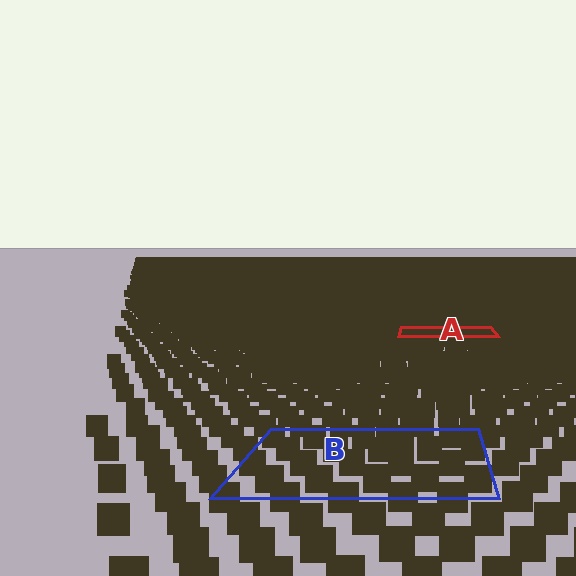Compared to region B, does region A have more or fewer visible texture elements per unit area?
Region A has more texture elements per unit area — they are packed more densely because it is farther away.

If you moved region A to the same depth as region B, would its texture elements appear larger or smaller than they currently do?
They would appear larger. At a closer depth, the same texture elements are projected at a bigger on-screen size.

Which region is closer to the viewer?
Region B is closer. The texture elements there are larger and more spread out.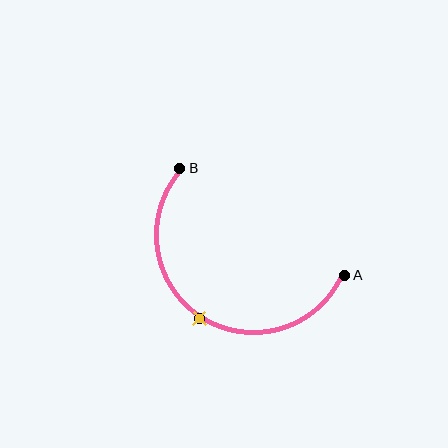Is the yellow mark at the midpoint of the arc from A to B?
Yes. The yellow mark lies on the arc at equal arc-length from both A and B — it is the arc midpoint.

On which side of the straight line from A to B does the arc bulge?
The arc bulges below the straight line connecting A and B.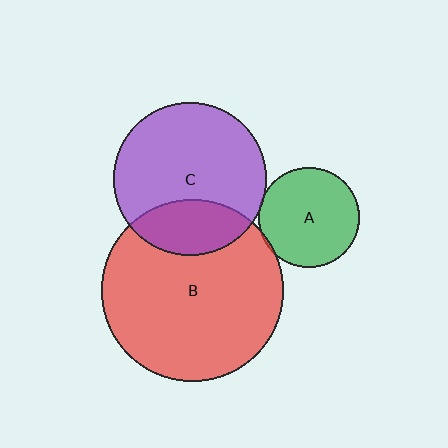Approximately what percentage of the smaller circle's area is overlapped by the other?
Approximately 5%.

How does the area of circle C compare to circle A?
Approximately 2.3 times.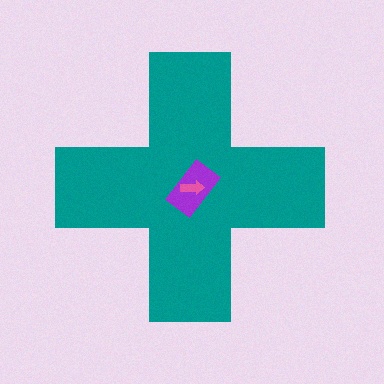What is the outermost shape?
The teal cross.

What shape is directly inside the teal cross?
The purple rectangle.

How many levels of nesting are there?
3.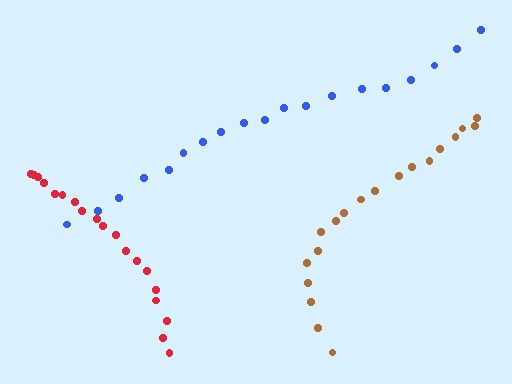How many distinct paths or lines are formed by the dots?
There are 3 distinct paths.